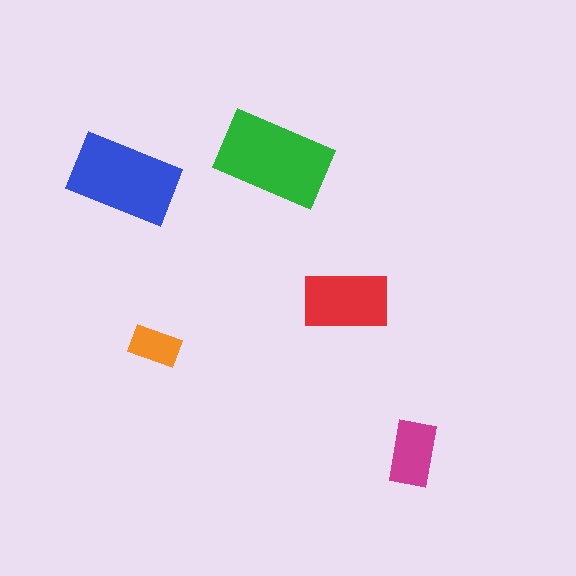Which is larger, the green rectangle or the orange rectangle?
The green one.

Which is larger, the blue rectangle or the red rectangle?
The blue one.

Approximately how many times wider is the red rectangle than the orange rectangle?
About 1.5 times wider.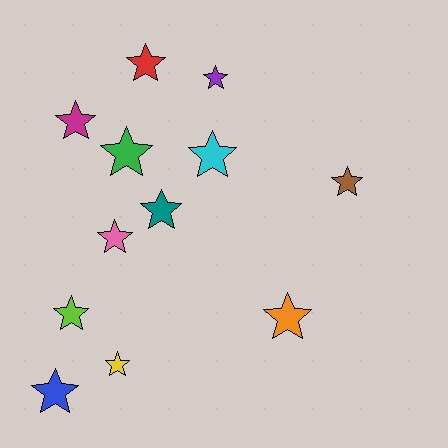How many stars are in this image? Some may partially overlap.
There are 12 stars.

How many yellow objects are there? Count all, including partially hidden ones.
There is 1 yellow object.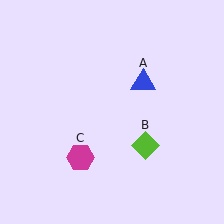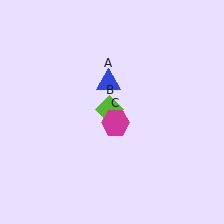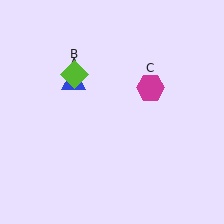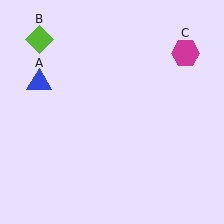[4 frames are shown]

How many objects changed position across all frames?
3 objects changed position: blue triangle (object A), lime diamond (object B), magenta hexagon (object C).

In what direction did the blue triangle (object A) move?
The blue triangle (object A) moved left.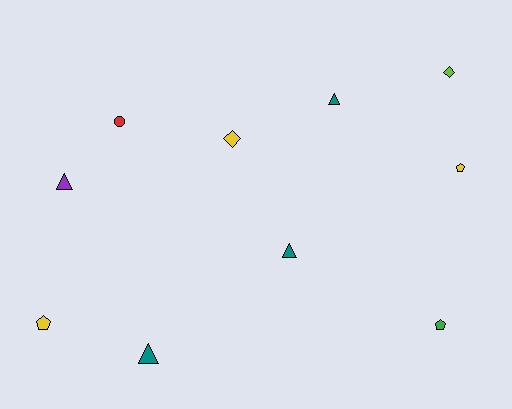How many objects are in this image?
There are 10 objects.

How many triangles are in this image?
There are 4 triangles.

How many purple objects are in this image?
There is 1 purple object.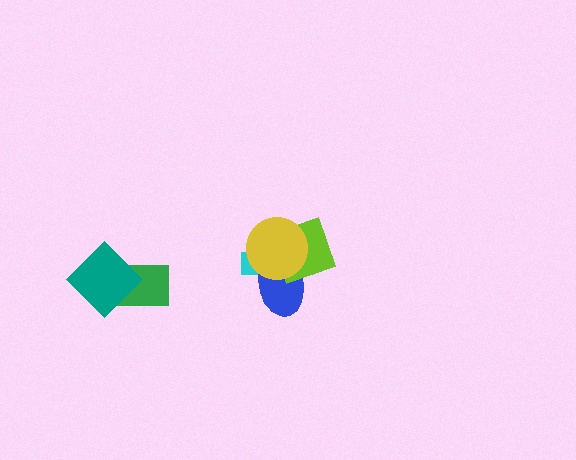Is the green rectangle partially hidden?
Yes, it is partially covered by another shape.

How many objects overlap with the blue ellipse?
3 objects overlap with the blue ellipse.